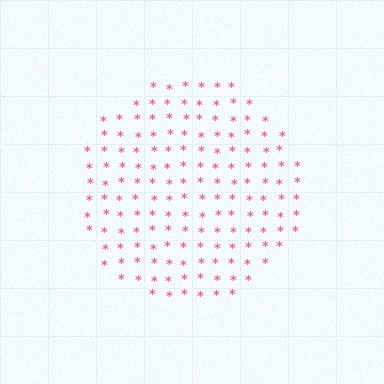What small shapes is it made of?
It is made of small asterisks.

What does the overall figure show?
The overall figure shows a circle.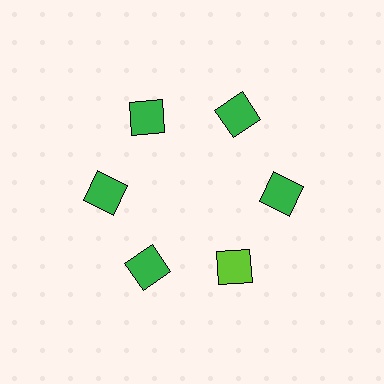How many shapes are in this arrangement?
There are 6 shapes arranged in a ring pattern.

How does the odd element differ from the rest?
It has a different color: lime instead of green.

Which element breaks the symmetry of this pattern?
The lime diamond at roughly the 5 o'clock position breaks the symmetry. All other shapes are green diamonds.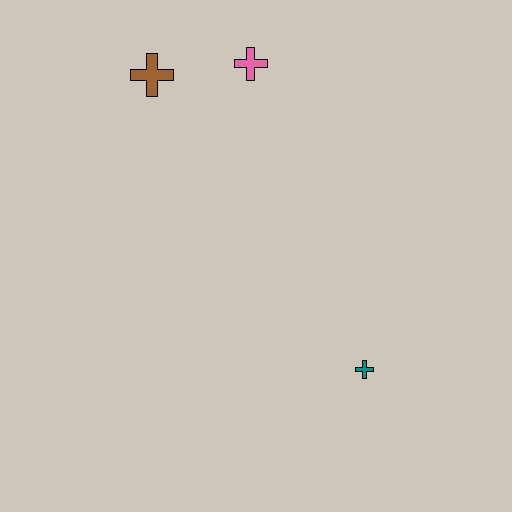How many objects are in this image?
There are 3 objects.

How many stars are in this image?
There are no stars.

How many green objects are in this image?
There are no green objects.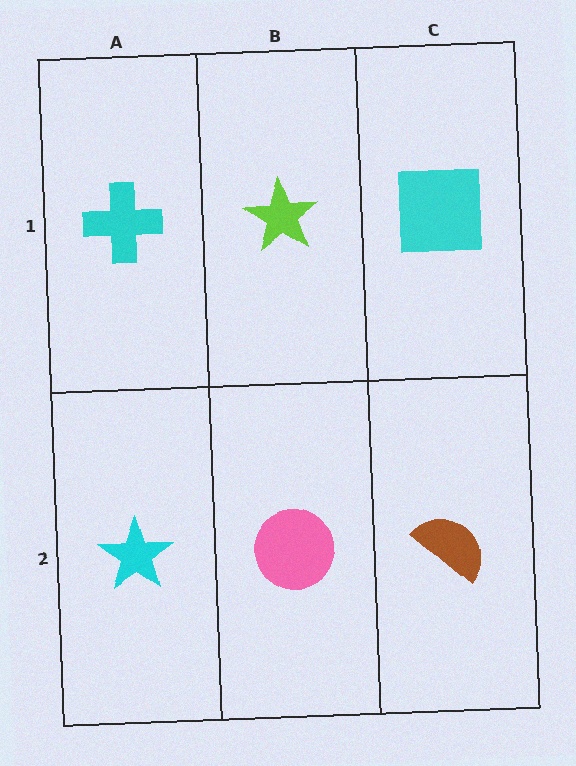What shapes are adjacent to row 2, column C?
A cyan square (row 1, column C), a pink circle (row 2, column B).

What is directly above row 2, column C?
A cyan square.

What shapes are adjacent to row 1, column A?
A cyan star (row 2, column A), a lime star (row 1, column B).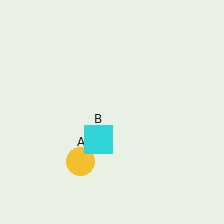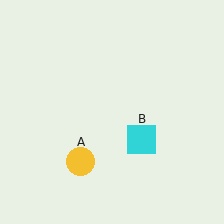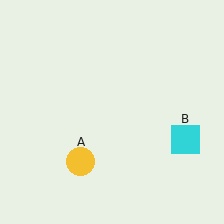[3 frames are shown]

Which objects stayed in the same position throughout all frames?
Yellow circle (object A) remained stationary.